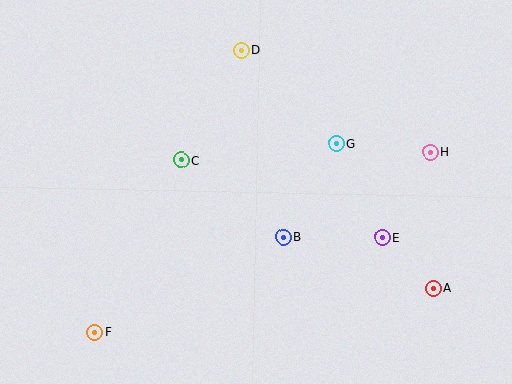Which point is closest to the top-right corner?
Point H is closest to the top-right corner.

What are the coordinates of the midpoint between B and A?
The midpoint between B and A is at (358, 262).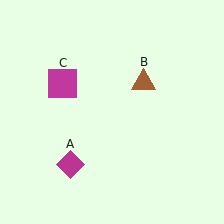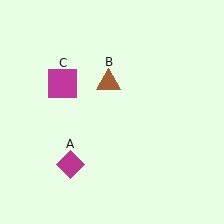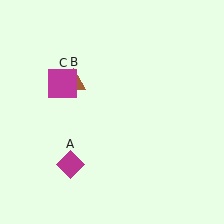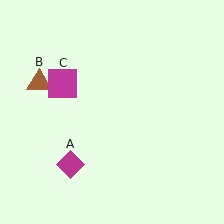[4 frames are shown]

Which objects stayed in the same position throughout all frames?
Magenta diamond (object A) and magenta square (object C) remained stationary.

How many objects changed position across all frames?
1 object changed position: brown triangle (object B).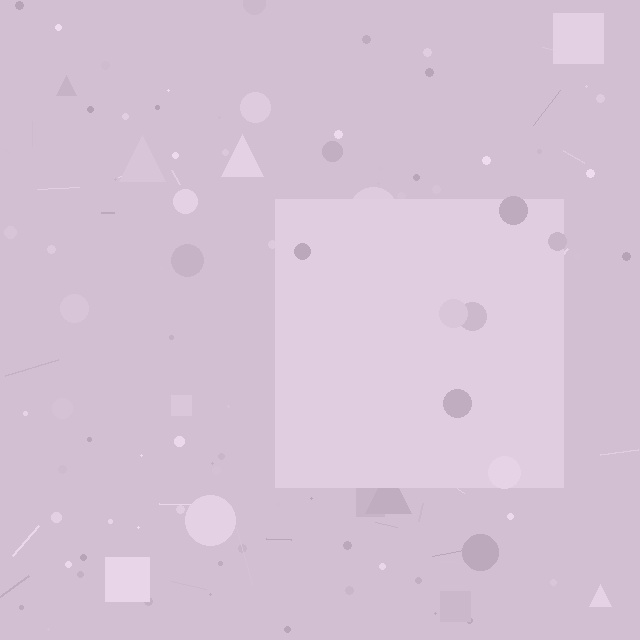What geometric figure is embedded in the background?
A square is embedded in the background.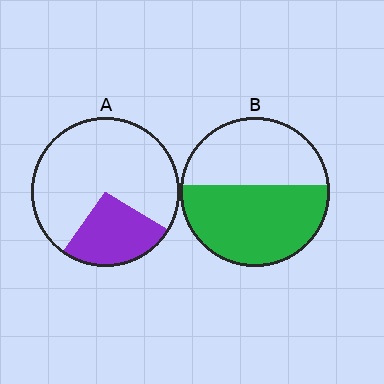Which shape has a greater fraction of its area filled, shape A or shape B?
Shape B.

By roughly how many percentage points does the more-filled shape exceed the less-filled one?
By roughly 30 percentage points (B over A).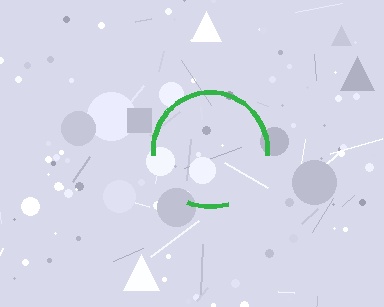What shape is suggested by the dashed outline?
The dashed outline suggests a circle.